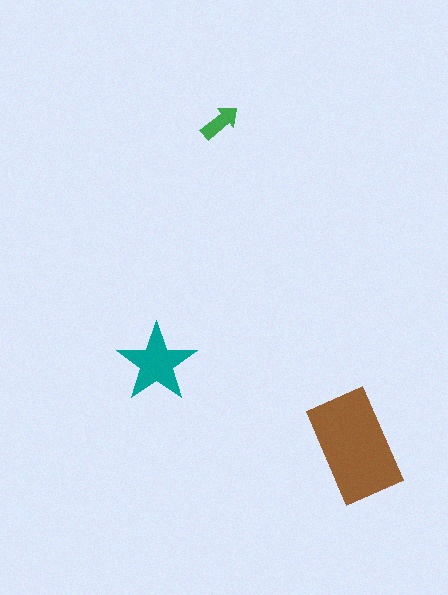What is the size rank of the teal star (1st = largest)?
2nd.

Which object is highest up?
The green arrow is topmost.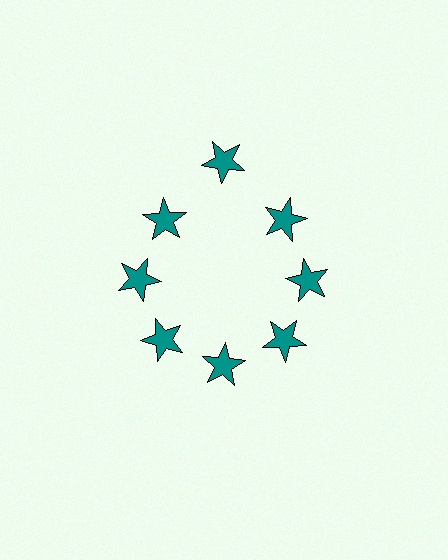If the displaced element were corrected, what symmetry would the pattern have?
It would have 8-fold rotational symmetry — the pattern would map onto itself every 45 degrees.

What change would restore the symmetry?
The symmetry would be restored by moving it inward, back onto the ring so that all 8 stars sit at equal angles and equal distance from the center.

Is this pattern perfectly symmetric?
No. The 8 teal stars are arranged in a ring, but one element near the 12 o'clock position is pushed outward from the center, breaking the 8-fold rotational symmetry.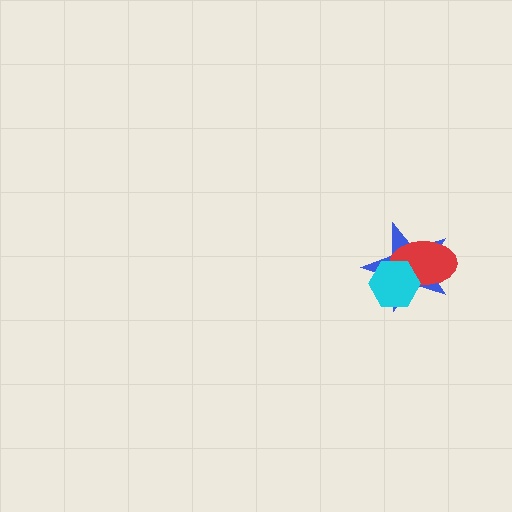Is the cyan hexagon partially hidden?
No, no other shape covers it.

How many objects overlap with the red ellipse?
2 objects overlap with the red ellipse.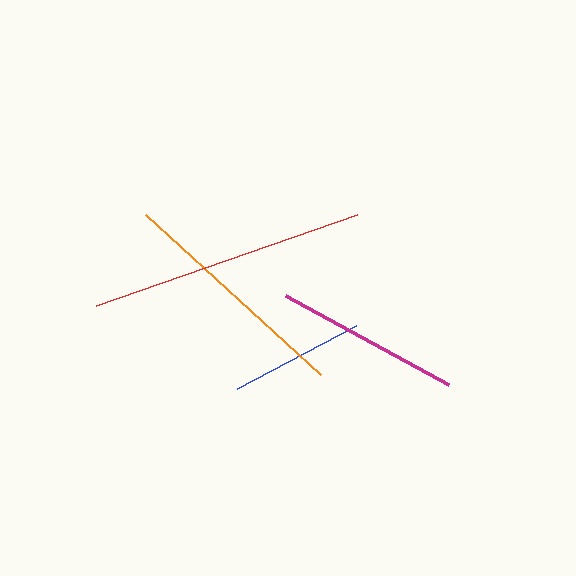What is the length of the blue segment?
The blue segment is approximately 134 pixels long.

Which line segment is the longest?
The red line is the longest at approximately 276 pixels.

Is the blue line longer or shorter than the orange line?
The orange line is longer than the blue line.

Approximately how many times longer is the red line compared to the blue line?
The red line is approximately 2.1 times the length of the blue line.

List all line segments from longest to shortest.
From longest to shortest: red, orange, magenta, blue.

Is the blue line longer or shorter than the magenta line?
The magenta line is longer than the blue line.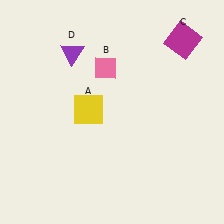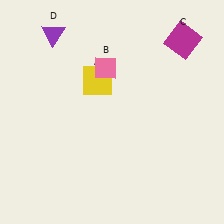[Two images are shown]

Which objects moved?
The objects that moved are: the yellow square (A), the purple triangle (D).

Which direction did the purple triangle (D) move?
The purple triangle (D) moved up.